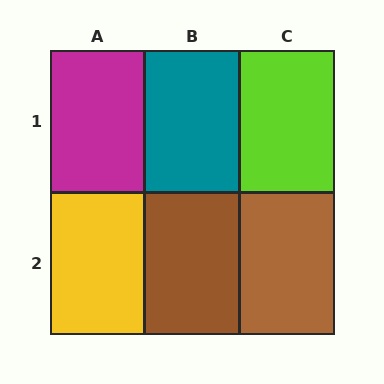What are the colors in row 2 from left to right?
Yellow, brown, brown.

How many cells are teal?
1 cell is teal.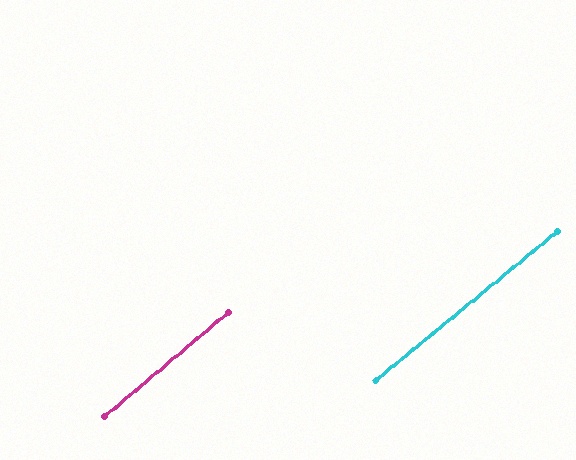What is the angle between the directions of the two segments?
Approximately 1 degree.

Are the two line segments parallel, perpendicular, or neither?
Parallel — their directions differ by only 0.8°.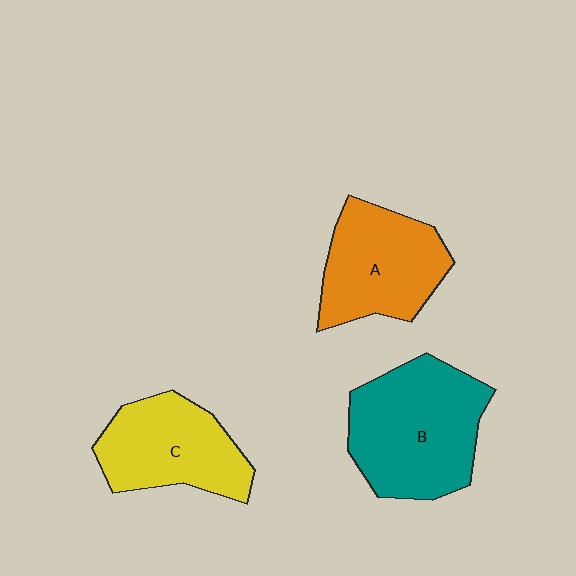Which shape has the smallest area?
Shape C (yellow).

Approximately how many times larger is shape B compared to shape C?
Approximately 1.3 times.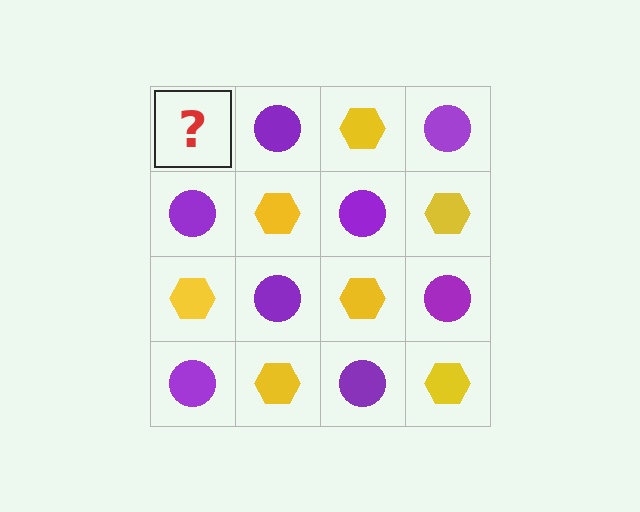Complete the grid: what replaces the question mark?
The question mark should be replaced with a yellow hexagon.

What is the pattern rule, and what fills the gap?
The rule is that it alternates yellow hexagon and purple circle in a checkerboard pattern. The gap should be filled with a yellow hexagon.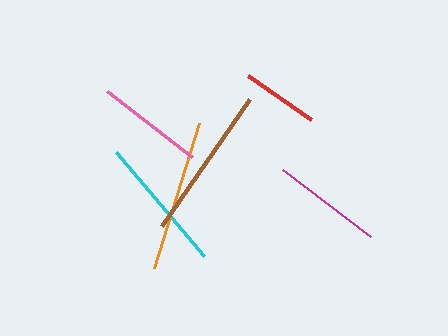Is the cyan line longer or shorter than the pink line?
The cyan line is longer than the pink line.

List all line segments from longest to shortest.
From longest to shortest: brown, orange, cyan, magenta, pink, red.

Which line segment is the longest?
The brown line is the longest at approximately 155 pixels.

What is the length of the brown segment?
The brown segment is approximately 155 pixels long.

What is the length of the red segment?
The red segment is approximately 77 pixels long.